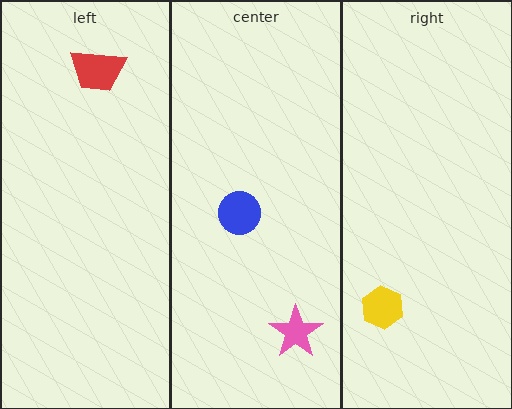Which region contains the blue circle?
The center region.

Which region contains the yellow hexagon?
The right region.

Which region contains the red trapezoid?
The left region.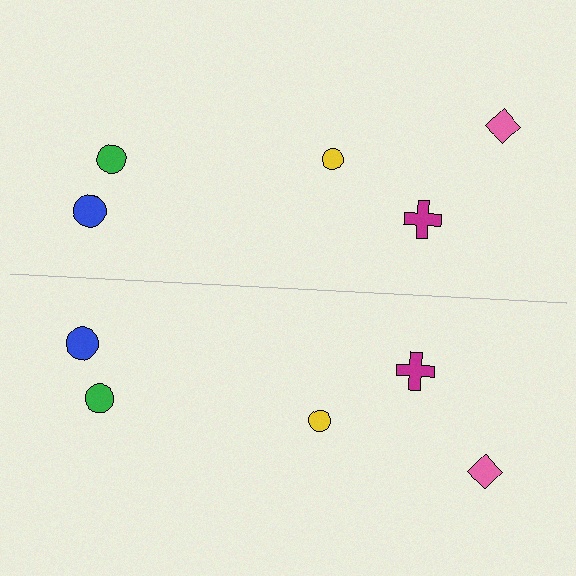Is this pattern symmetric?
Yes, this pattern has bilateral (reflection) symmetry.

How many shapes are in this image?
There are 10 shapes in this image.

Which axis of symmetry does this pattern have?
The pattern has a horizontal axis of symmetry running through the center of the image.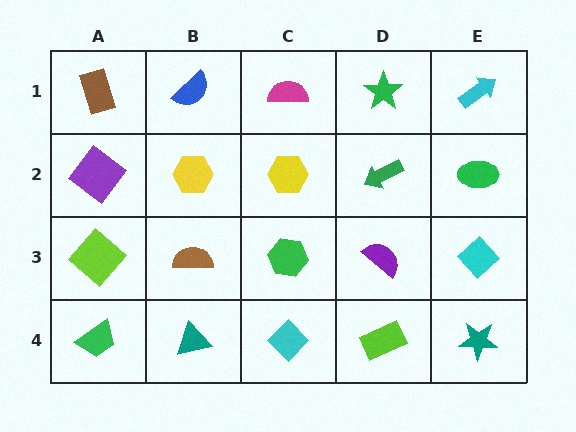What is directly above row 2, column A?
A brown rectangle.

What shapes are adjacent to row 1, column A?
A purple diamond (row 2, column A), a blue semicircle (row 1, column B).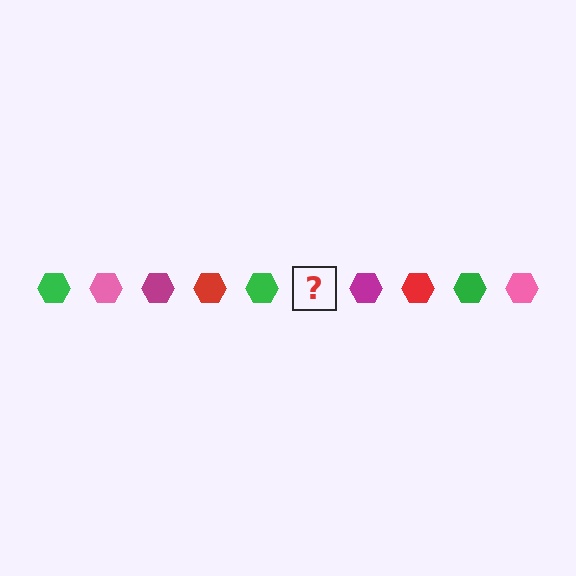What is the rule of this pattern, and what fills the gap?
The rule is that the pattern cycles through green, pink, magenta, red hexagons. The gap should be filled with a pink hexagon.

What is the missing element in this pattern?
The missing element is a pink hexagon.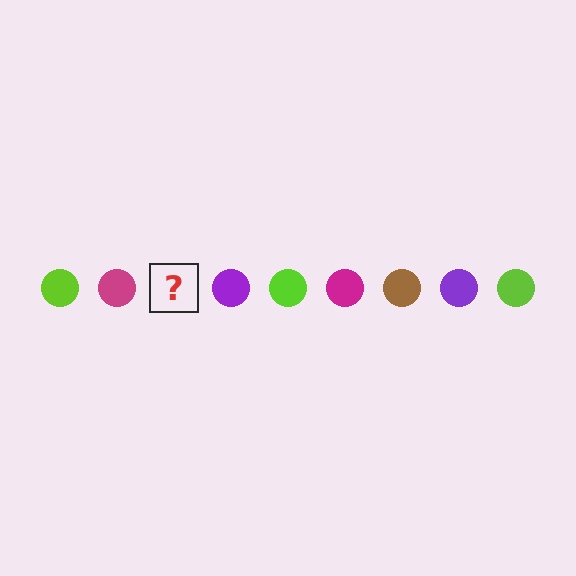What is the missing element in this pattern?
The missing element is a brown circle.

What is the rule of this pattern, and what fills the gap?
The rule is that the pattern cycles through lime, magenta, brown, purple circles. The gap should be filled with a brown circle.